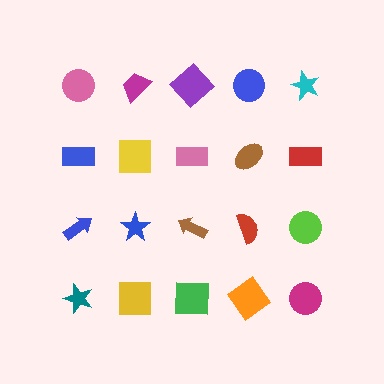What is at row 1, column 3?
A purple diamond.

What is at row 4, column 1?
A teal star.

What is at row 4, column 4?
An orange diamond.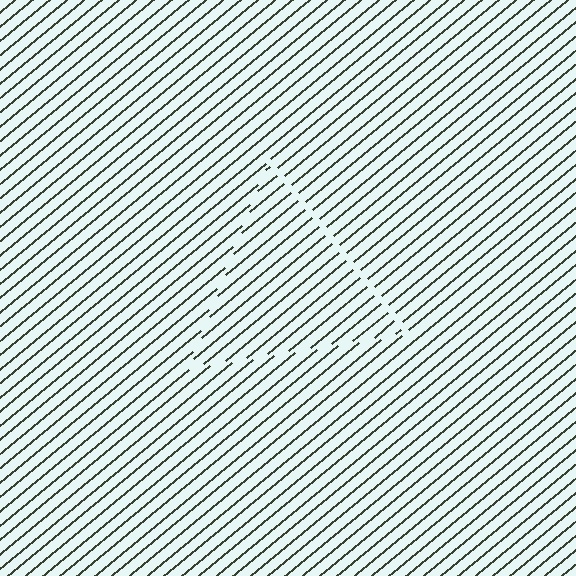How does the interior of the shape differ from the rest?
The interior of the shape contains the same grating, shifted by half a period — the contour is defined by the phase discontinuity where line-ends from the inner and outer gratings abut.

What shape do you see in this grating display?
An illusory triangle. The interior of the shape contains the same grating, shifted by half a period — the contour is defined by the phase discontinuity where line-ends from the inner and outer gratings abut.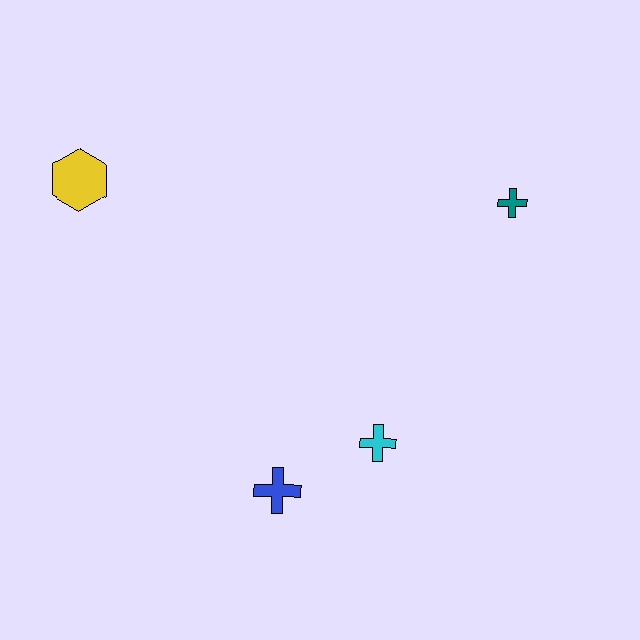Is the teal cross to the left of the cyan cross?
No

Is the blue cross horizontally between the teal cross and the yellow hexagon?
Yes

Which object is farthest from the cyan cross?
The yellow hexagon is farthest from the cyan cross.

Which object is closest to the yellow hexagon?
The blue cross is closest to the yellow hexagon.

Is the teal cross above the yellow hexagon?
No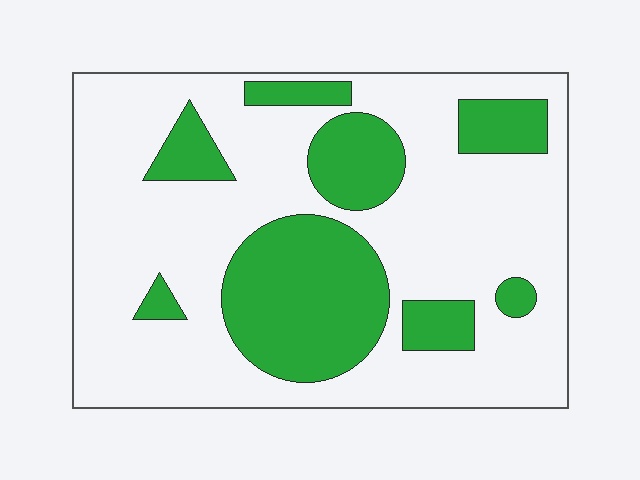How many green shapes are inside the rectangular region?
8.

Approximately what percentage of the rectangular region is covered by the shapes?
Approximately 30%.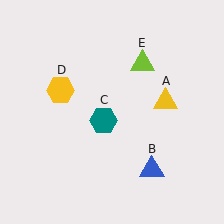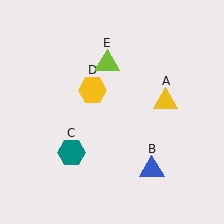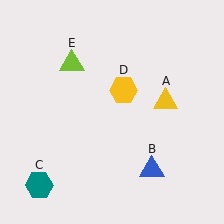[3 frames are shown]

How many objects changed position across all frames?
3 objects changed position: teal hexagon (object C), yellow hexagon (object D), lime triangle (object E).